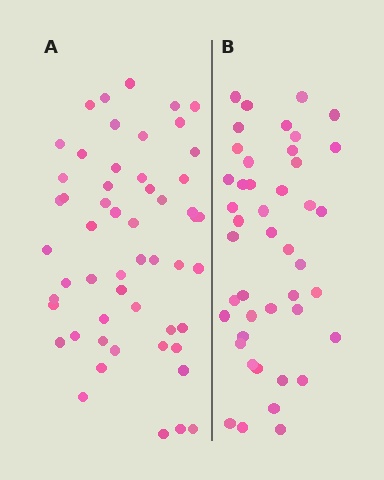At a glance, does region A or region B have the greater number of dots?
Region A (the left region) has more dots.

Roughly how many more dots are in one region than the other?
Region A has roughly 10 or so more dots than region B.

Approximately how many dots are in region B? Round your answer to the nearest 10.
About 40 dots. (The exact count is 44, which rounds to 40.)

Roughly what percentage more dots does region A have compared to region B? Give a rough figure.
About 25% more.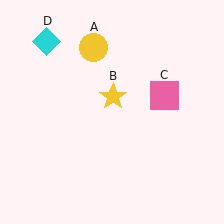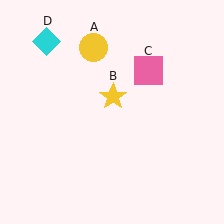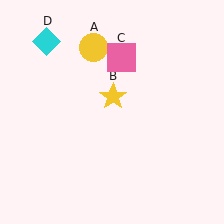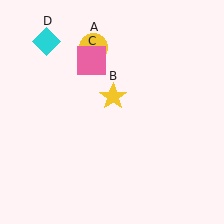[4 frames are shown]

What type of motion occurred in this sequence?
The pink square (object C) rotated counterclockwise around the center of the scene.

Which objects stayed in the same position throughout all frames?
Yellow circle (object A) and yellow star (object B) and cyan diamond (object D) remained stationary.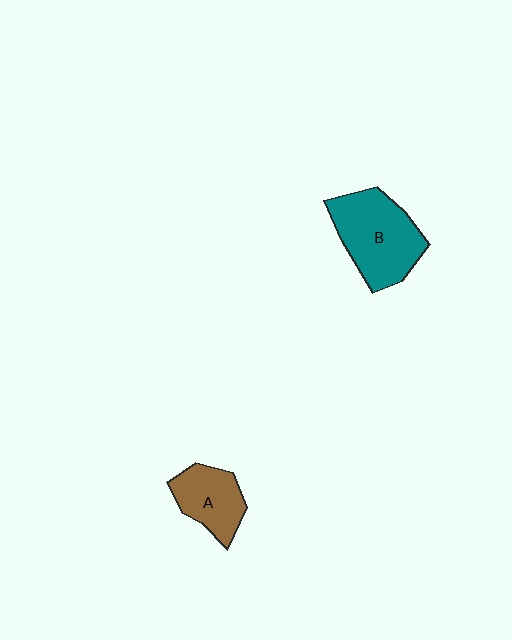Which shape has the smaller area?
Shape A (brown).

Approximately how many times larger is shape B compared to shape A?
Approximately 1.6 times.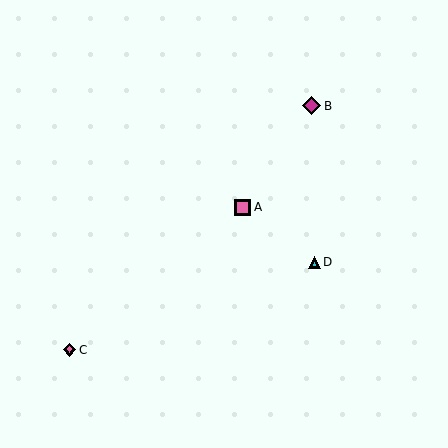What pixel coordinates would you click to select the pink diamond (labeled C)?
Click at (70, 350) to select the pink diamond C.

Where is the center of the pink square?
The center of the pink square is at (243, 207).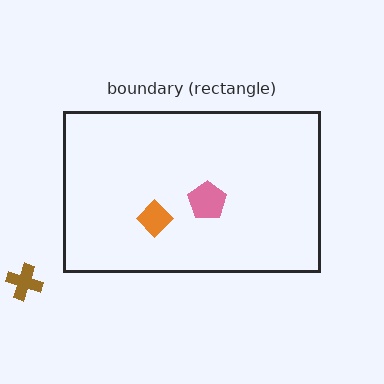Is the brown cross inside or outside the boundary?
Outside.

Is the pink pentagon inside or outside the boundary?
Inside.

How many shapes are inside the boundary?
2 inside, 1 outside.